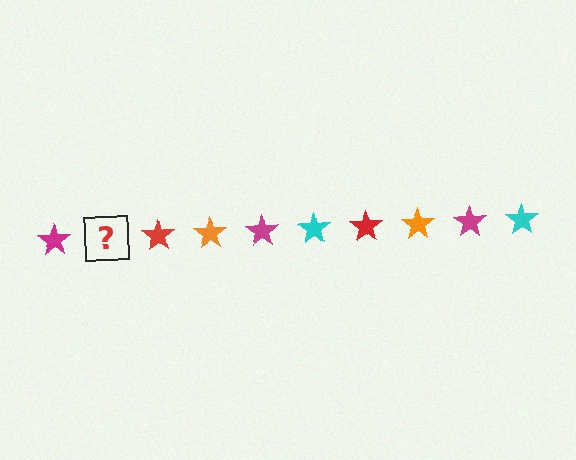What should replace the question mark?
The question mark should be replaced with a cyan star.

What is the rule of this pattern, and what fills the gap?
The rule is that the pattern cycles through magenta, cyan, red, orange stars. The gap should be filled with a cyan star.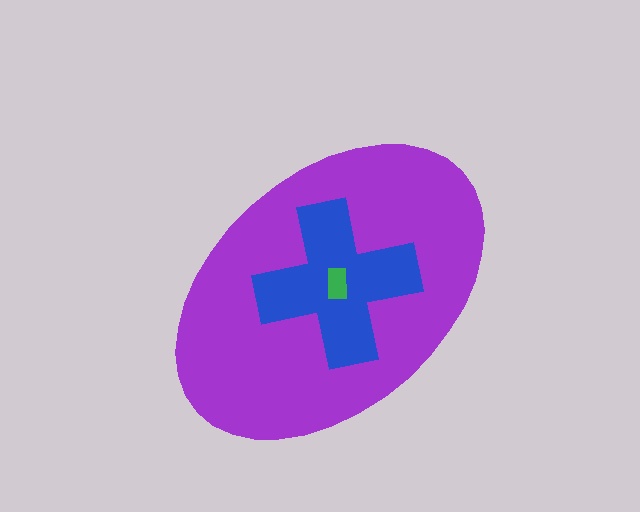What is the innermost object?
The green rectangle.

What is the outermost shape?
The purple ellipse.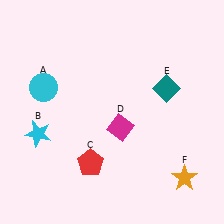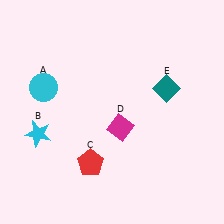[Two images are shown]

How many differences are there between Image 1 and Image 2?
There is 1 difference between the two images.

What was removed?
The orange star (F) was removed in Image 2.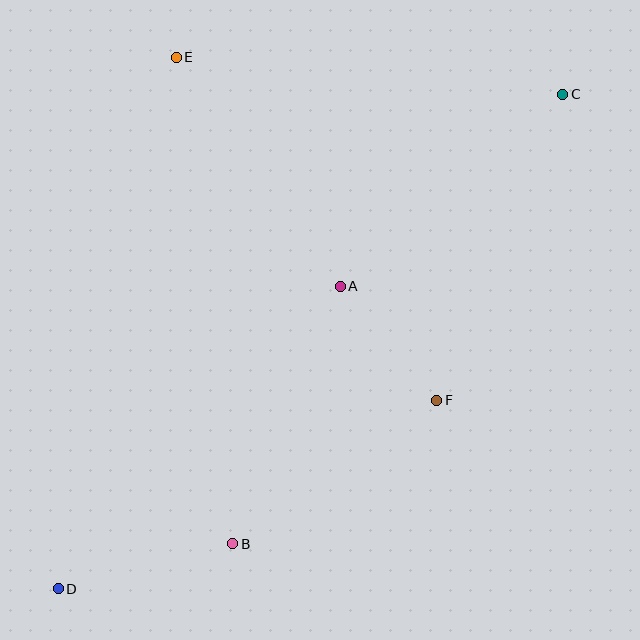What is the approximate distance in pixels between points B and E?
The distance between B and E is approximately 490 pixels.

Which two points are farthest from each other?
Points C and D are farthest from each other.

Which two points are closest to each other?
Points A and F are closest to each other.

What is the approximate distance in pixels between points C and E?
The distance between C and E is approximately 388 pixels.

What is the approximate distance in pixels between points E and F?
The distance between E and F is approximately 431 pixels.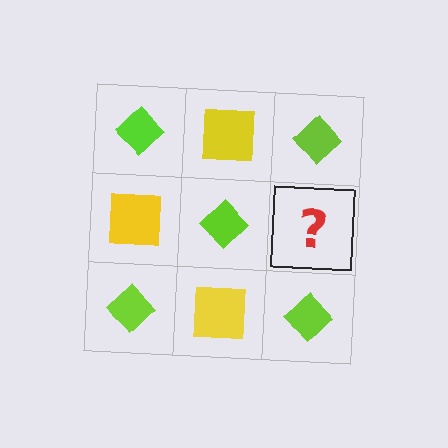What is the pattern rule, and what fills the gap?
The rule is that it alternates lime diamond and yellow square in a checkerboard pattern. The gap should be filled with a yellow square.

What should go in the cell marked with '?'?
The missing cell should contain a yellow square.